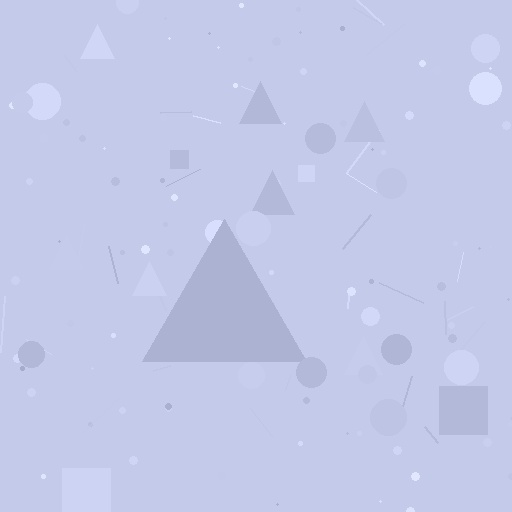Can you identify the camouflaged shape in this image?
The camouflaged shape is a triangle.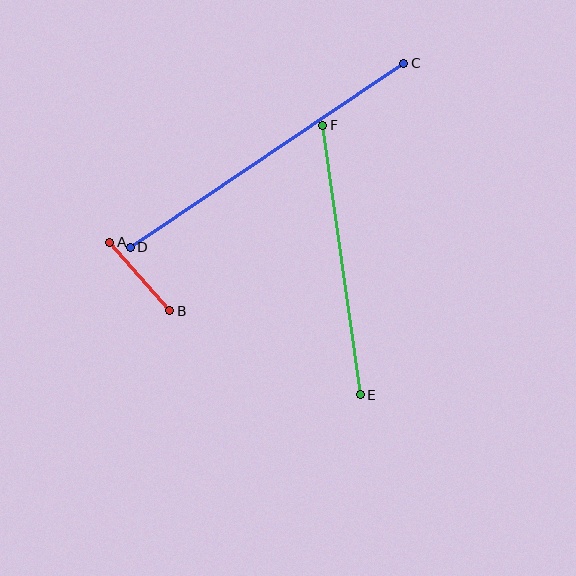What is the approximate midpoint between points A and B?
The midpoint is at approximately (140, 276) pixels.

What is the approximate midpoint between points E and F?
The midpoint is at approximately (342, 260) pixels.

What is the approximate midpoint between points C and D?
The midpoint is at approximately (267, 155) pixels.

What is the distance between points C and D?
The distance is approximately 330 pixels.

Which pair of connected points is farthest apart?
Points C and D are farthest apart.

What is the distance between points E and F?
The distance is approximately 272 pixels.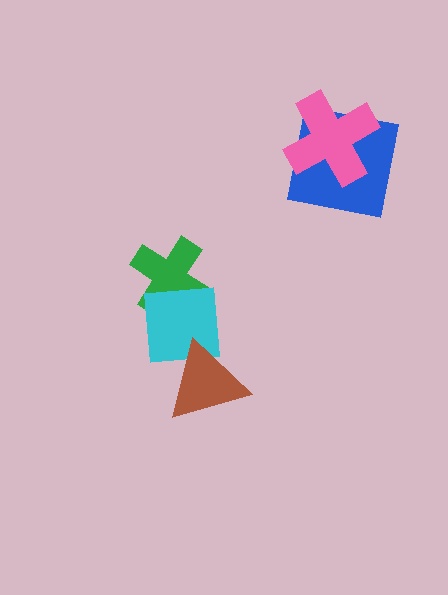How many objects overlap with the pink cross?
1 object overlaps with the pink cross.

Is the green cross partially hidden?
Yes, it is partially covered by another shape.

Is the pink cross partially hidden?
No, no other shape covers it.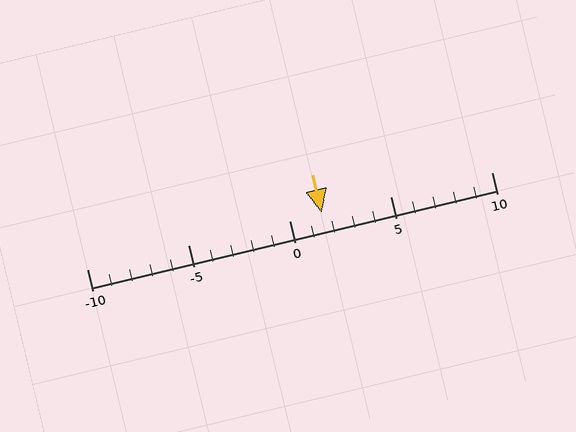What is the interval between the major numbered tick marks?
The major tick marks are spaced 5 units apart.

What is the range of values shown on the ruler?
The ruler shows values from -10 to 10.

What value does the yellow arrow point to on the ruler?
The yellow arrow points to approximately 2.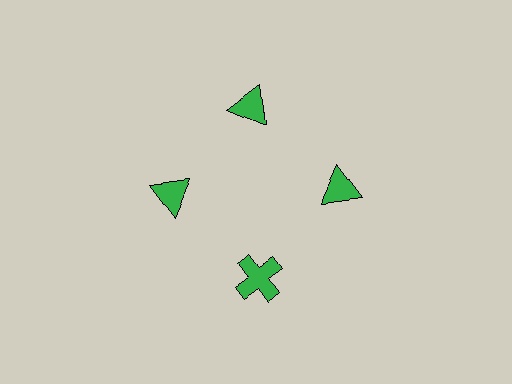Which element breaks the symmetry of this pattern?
The green cross at roughly the 6 o'clock position breaks the symmetry. All other shapes are green triangles.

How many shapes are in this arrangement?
There are 4 shapes arranged in a ring pattern.